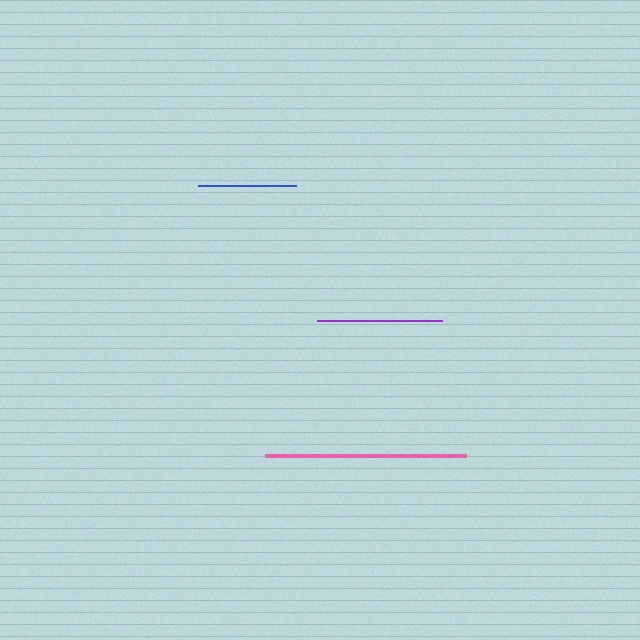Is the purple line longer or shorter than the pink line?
The pink line is longer than the purple line.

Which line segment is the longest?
The pink line is the longest at approximately 201 pixels.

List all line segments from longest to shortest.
From longest to shortest: pink, purple, blue.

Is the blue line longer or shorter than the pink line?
The pink line is longer than the blue line.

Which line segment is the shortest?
The blue line is the shortest at approximately 99 pixels.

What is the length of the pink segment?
The pink segment is approximately 201 pixels long.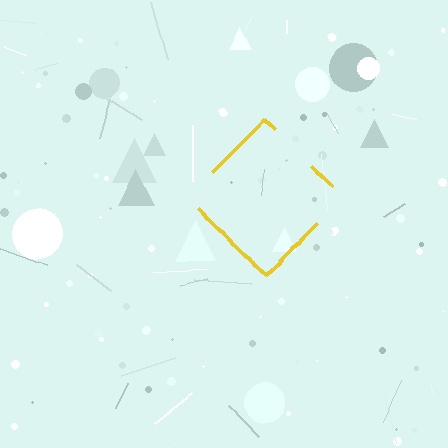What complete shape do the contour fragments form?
The contour fragments form a diamond.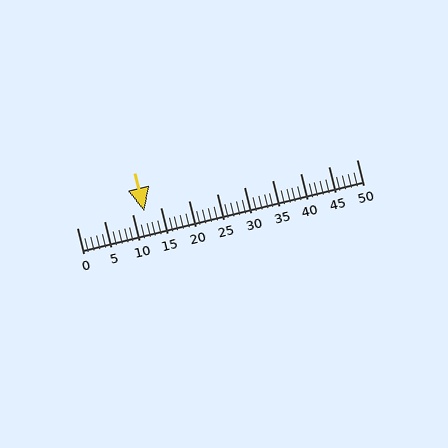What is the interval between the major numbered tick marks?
The major tick marks are spaced 5 units apart.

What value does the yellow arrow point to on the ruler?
The yellow arrow points to approximately 12.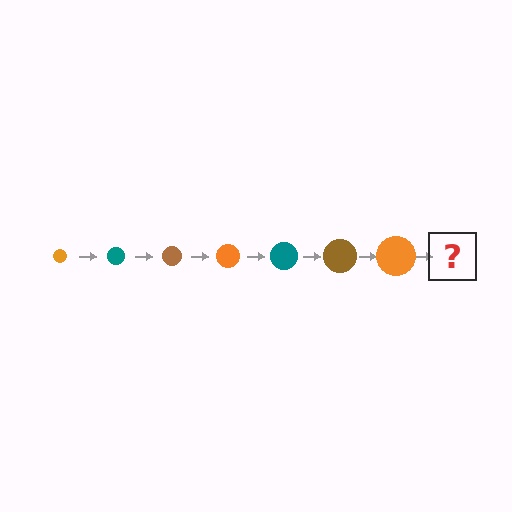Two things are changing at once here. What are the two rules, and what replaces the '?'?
The two rules are that the circle grows larger each step and the color cycles through orange, teal, and brown. The '?' should be a teal circle, larger than the previous one.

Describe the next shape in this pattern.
It should be a teal circle, larger than the previous one.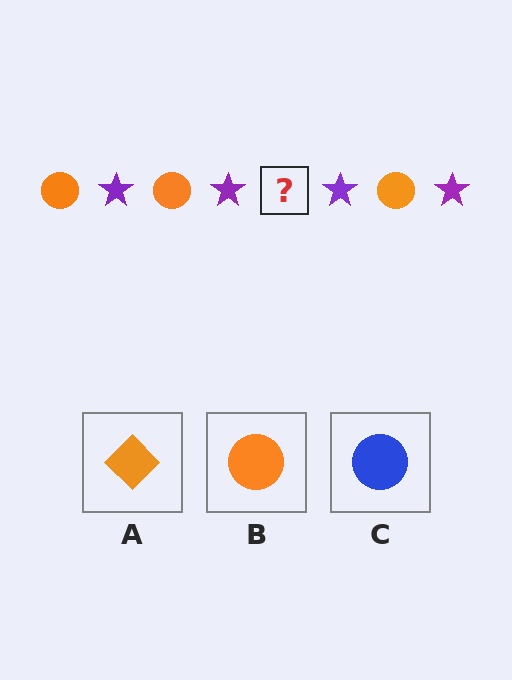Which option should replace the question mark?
Option B.